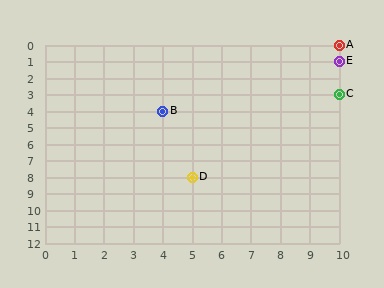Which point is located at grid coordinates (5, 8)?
Point D is at (5, 8).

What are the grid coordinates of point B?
Point B is at grid coordinates (4, 4).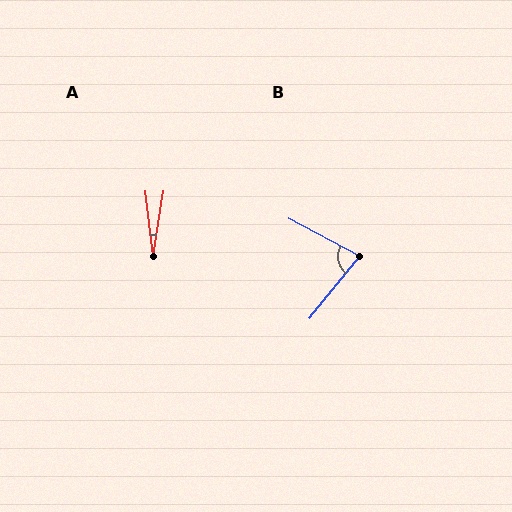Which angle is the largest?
B, at approximately 79 degrees.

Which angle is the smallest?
A, at approximately 16 degrees.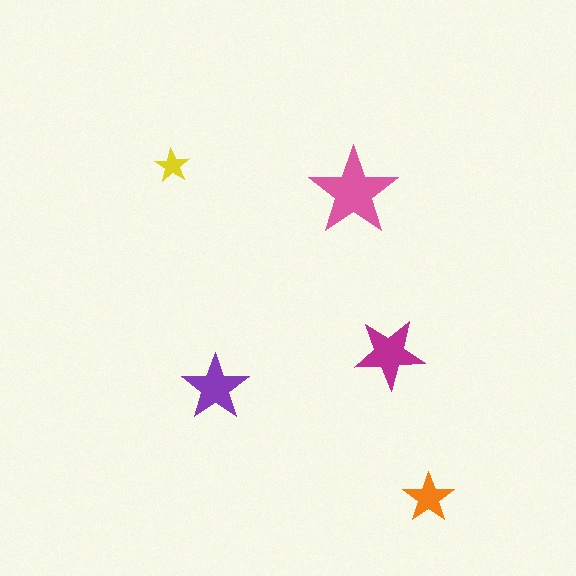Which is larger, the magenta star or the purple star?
The magenta one.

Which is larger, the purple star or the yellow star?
The purple one.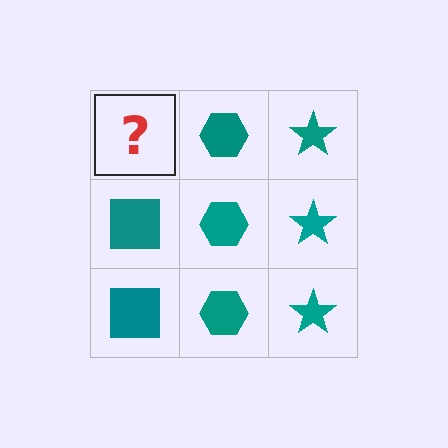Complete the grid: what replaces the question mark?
The question mark should be replaced with a teal square.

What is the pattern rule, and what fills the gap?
The rule is that each column has a consistent shape. The gap should be filled with a teal square.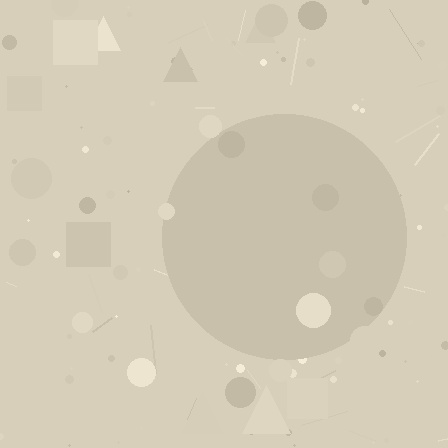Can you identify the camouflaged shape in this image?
The camouflaged shape is a circle.